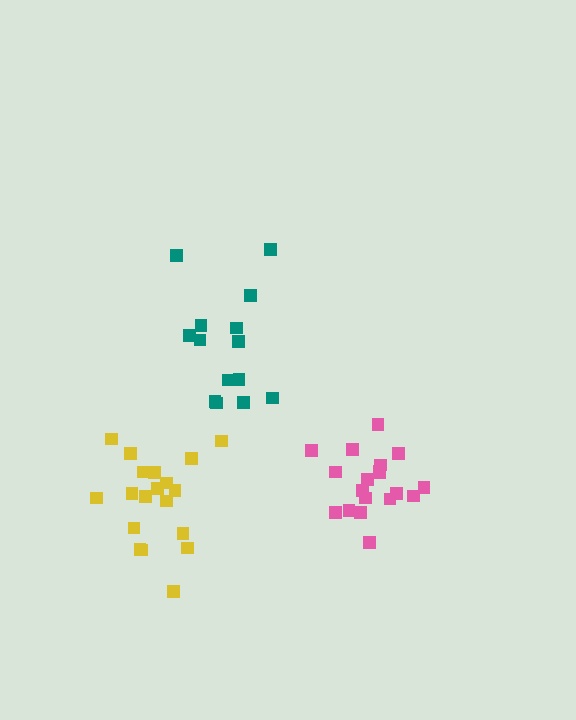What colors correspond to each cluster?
The clusters are colored: pink, teal, yellow.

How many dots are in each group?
Group 1: 19 dots, Group 2: 14 dots, Group 3: 19 dots (52 total).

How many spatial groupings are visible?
There are 3 spatial groupings.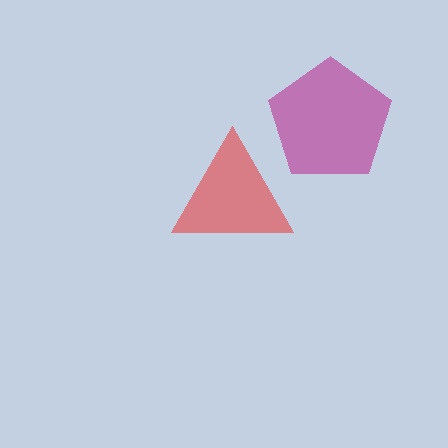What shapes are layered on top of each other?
The layered shapes are: a red triangle, a magenta pentagon.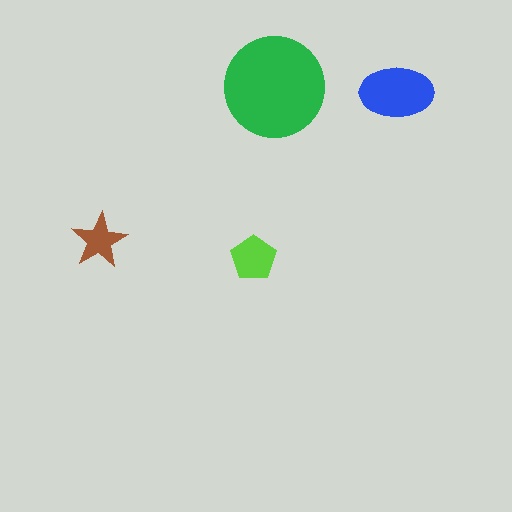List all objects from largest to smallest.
The green circle, the blue ellipse, the lime pentagon, the brown star.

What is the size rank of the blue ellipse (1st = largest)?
2nd.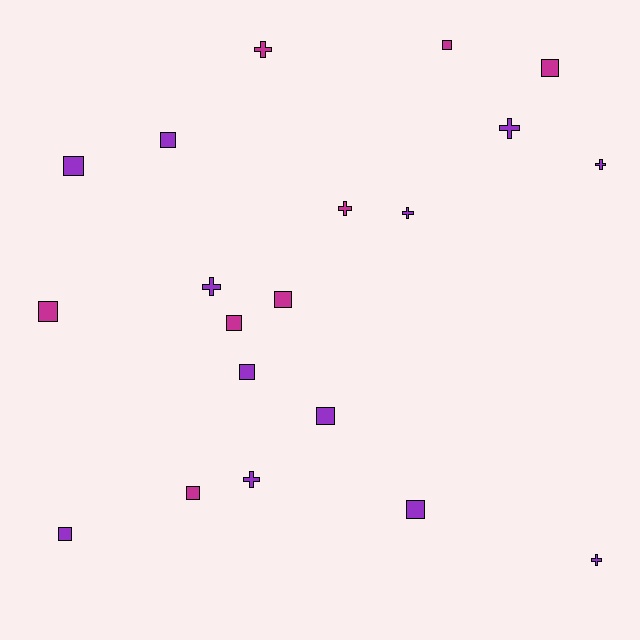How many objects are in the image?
There are 20 objects.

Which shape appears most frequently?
Square, with 12 objects.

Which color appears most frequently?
Purple, with 12 objects.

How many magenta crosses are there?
There are 2 magenta crosses.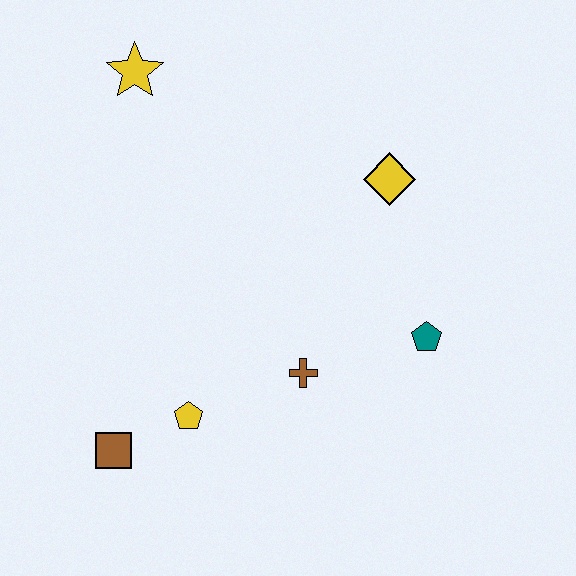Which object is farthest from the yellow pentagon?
The yellow star is farthest from the yellow pentagon.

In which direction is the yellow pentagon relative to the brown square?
The yellow pentagon is to the right of the brown square.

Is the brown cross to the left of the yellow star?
No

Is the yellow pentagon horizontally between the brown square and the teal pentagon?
Yes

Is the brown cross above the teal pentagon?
No